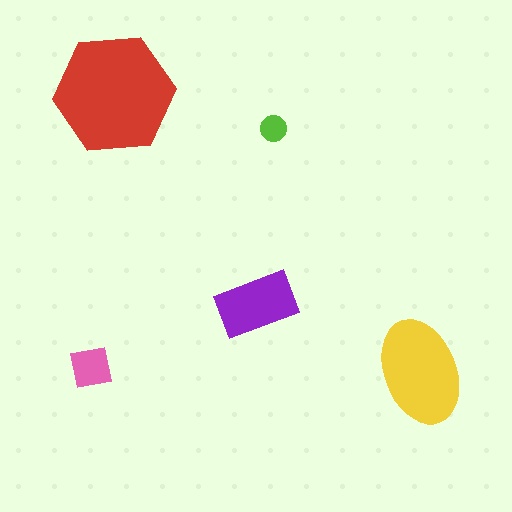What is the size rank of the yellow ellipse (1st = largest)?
2nd.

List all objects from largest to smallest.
The red hexagon, the yellow ellipse, the purple rectangle, the pink square, the lime circle.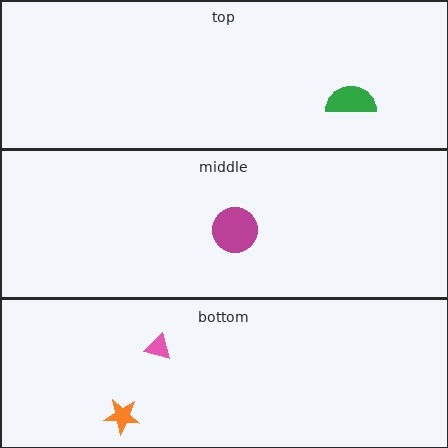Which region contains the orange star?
The bottom region.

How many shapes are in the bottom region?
2.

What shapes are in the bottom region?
The orange star, the pink triangle.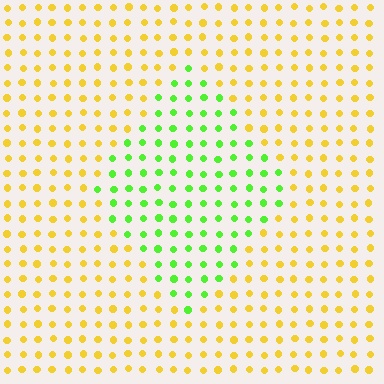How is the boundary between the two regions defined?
The boundary is defined purely by a slight shift in hue (about 61 degrees). Spacing, size, and orientation are identical on both sides.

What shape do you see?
I see a diamond.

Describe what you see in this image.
The image is filled with small yellow elements in a uniform arrangement. A diamond-shaped region is visible where the elements are tinted to a slightly different hue, forming a subtle color boundary.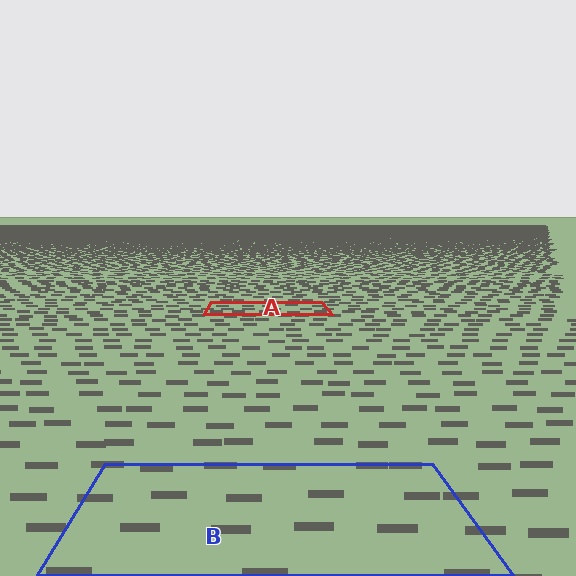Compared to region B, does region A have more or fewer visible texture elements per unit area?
Region A has more texture elements per unit area — they are packed more densely because it is farther away.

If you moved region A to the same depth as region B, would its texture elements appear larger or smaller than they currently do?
They would appear larger. At a closer depth, the same texture elements are projected at a bigger on-screen size.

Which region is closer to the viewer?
Region B is closer. The texture elements there are larger and more spread out.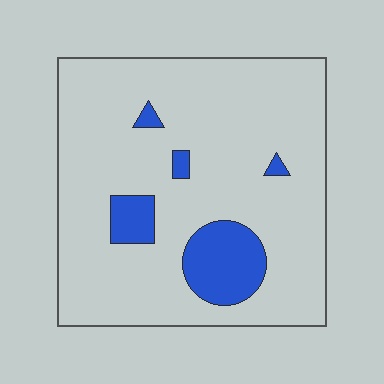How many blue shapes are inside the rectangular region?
5.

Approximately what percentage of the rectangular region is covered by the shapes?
Approximately 15%.